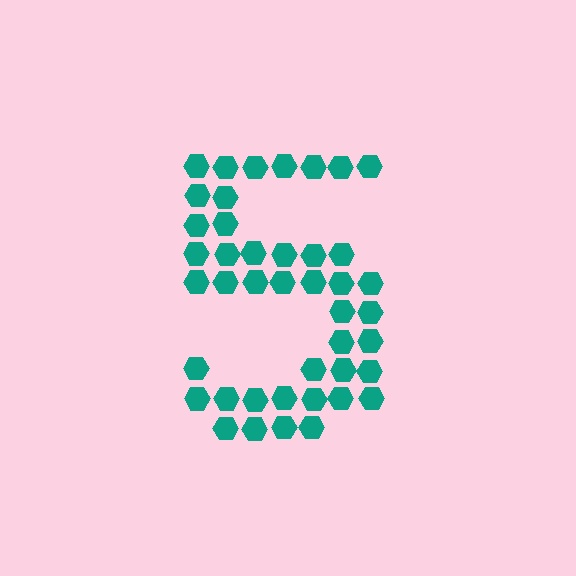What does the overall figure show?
The overall figure shows the digit 5.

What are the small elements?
The small elements are hexagons.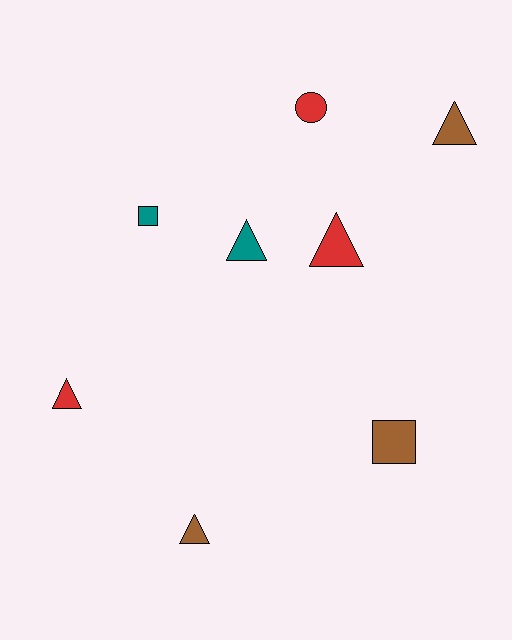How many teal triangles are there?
There is 1 teal triangle.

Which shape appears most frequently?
Triangle, with 5 objects.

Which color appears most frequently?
Brown, with 3 objects.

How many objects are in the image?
There are 8 objects.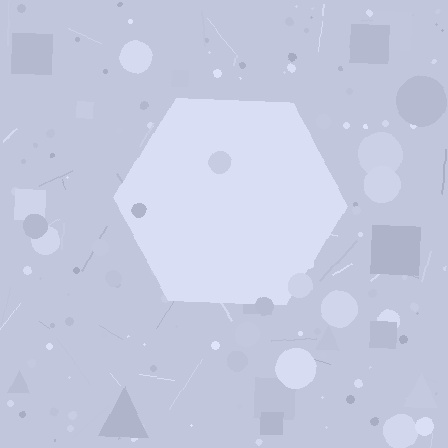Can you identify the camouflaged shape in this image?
The camouflaged shape is a hexagon.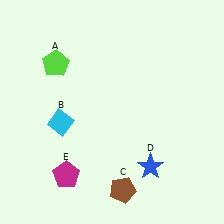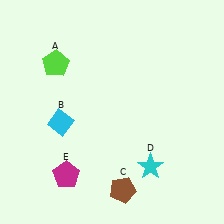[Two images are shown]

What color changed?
The star (D) changed from blue in Image 1 to cyan in Image 2.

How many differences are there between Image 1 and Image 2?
There is 1 difference between the two images.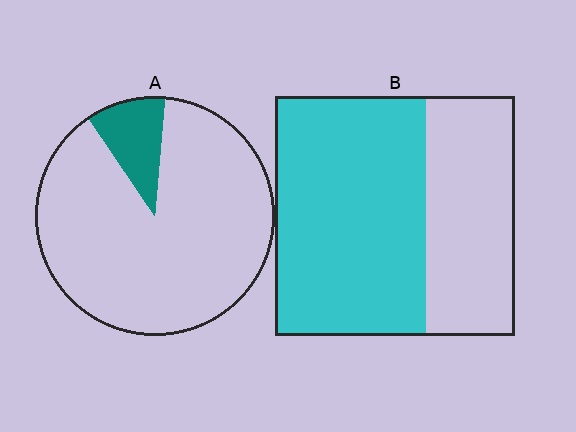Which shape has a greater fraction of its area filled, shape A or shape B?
Shape B.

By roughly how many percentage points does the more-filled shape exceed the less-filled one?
By roughly 50 percentage points (B over A).